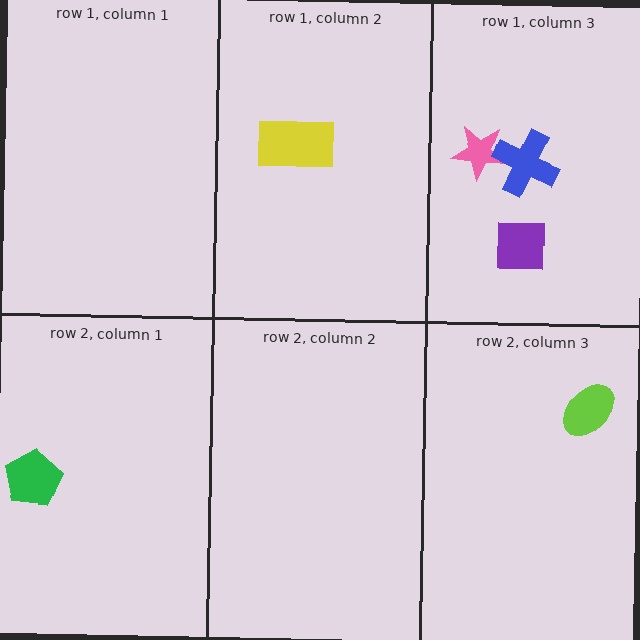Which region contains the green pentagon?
The row 2, column 1 region.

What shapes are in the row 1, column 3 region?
The pink star, the blue cross, the purple square.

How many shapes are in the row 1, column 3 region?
3.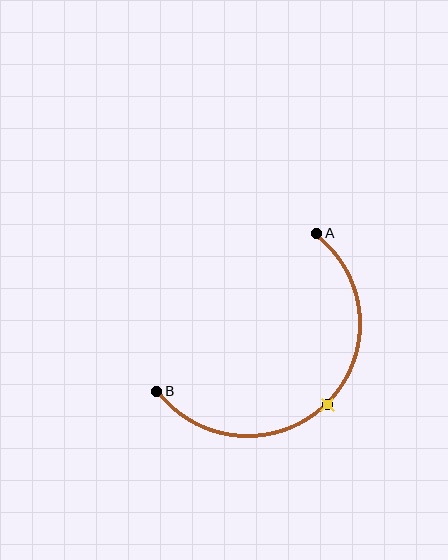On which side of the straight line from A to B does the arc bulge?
The arc bulges below and to the right of the straight line connecting A and B.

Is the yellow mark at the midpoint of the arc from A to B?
Yes. The yellow mark lies on the arc at equal arc-length from both A and B — it is the arc midpoint.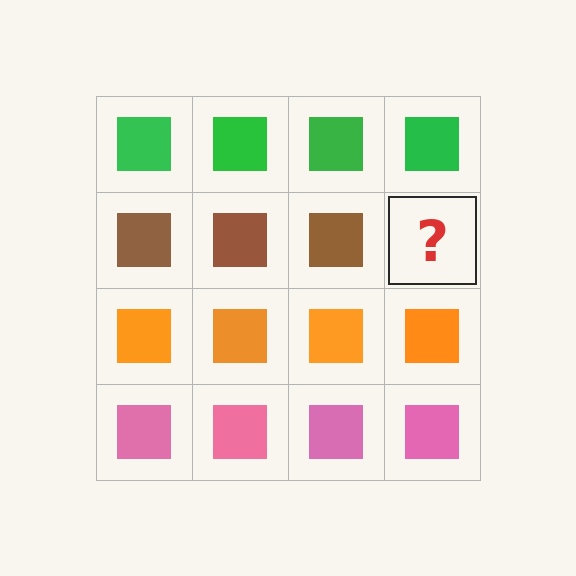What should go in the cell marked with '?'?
The missing cell should contain a brown square.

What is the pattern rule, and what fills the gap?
The rule is that each row has a consistent color. The gap should be filled with a brown square.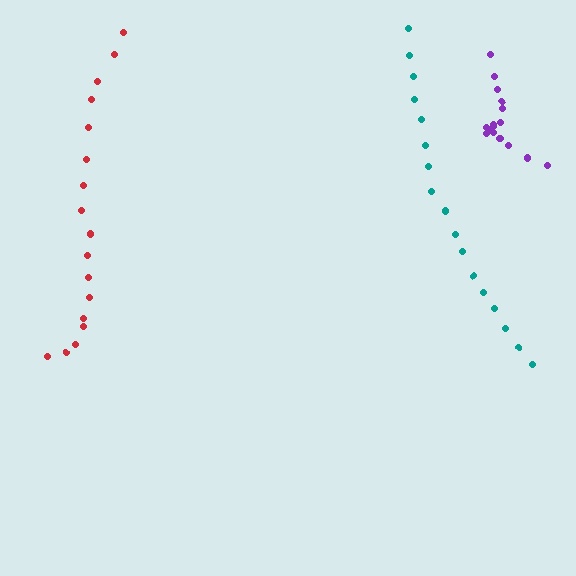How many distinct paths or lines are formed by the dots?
There are 3 distinct paths.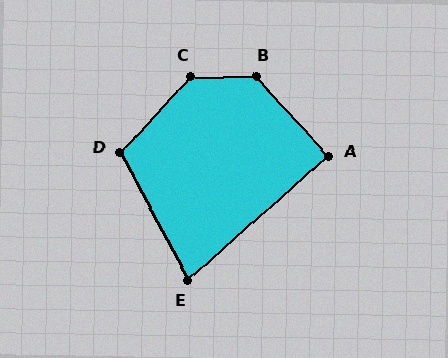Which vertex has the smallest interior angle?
E, at approximately 77 degrees.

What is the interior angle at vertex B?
Approximately 132 degrees (obtuse).